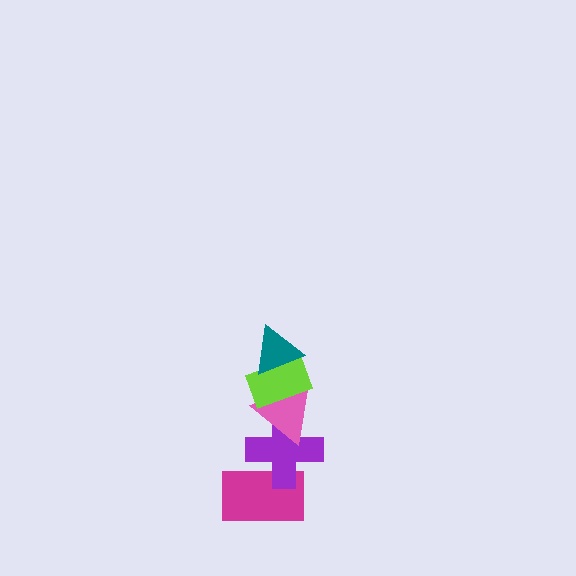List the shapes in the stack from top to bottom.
From top to bottom: the teal triangle, the lime rectangle, the pink triangle, the purple cross, the magenta rectangle.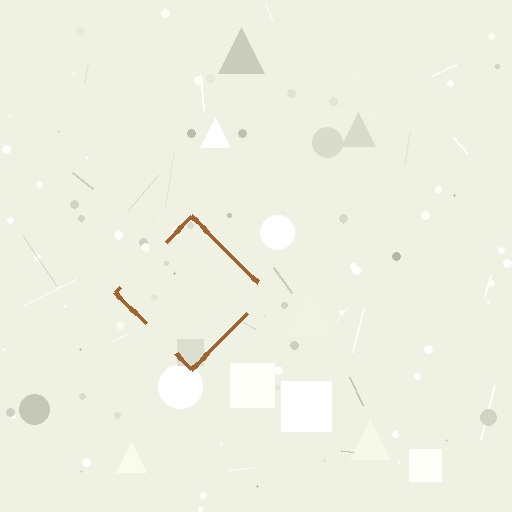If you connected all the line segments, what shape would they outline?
They would outline a diamond.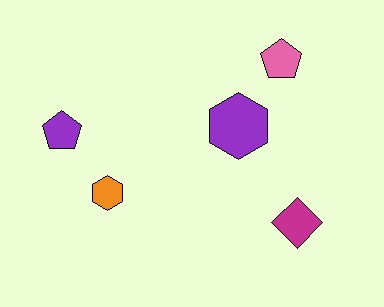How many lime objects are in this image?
There are no lime objects.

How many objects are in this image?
There are 5 objects.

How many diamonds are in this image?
There is 1 diamond.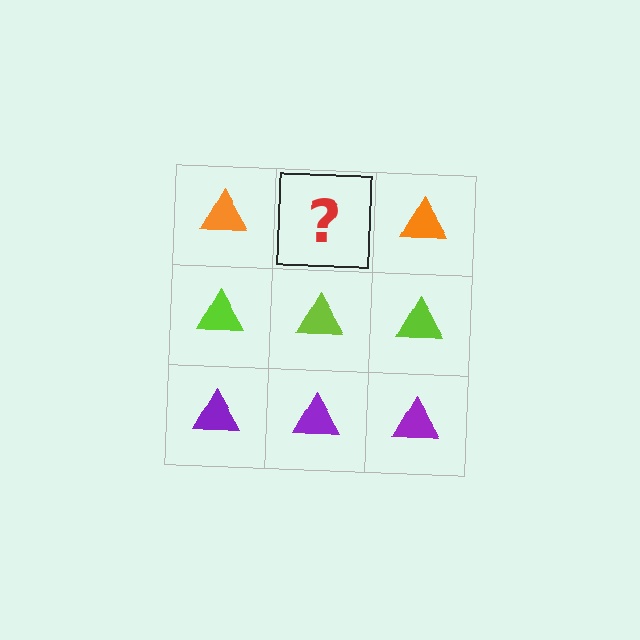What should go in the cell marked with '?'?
The missing cell should contain an orange triangle.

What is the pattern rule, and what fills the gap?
The rule is that each row has a consistent color. The gap should be filled with an orange triangle.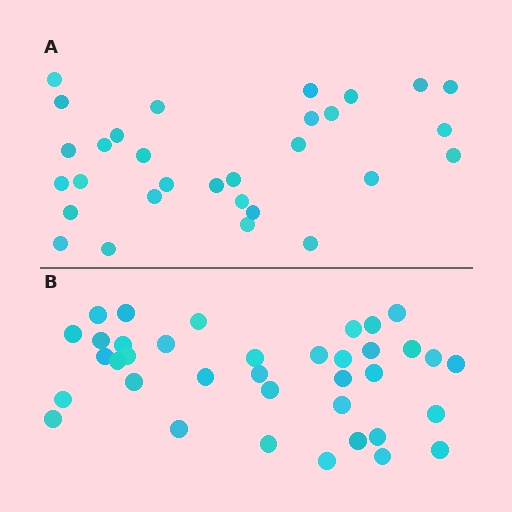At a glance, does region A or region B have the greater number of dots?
Region B (the bottom region) has more dots.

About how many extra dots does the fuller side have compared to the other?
Region B has roughly 8 or so more dots than region A.